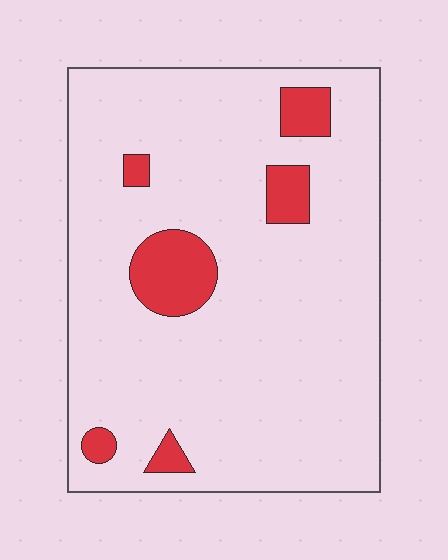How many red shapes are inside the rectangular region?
6.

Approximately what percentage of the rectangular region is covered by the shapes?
Approximately 10%.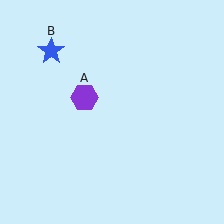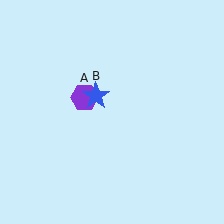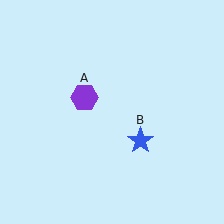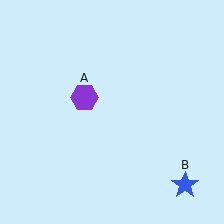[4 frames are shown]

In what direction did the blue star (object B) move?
The blue star (object B) moved down and to the right.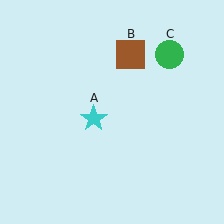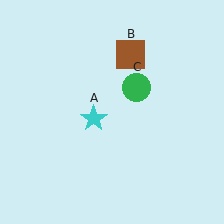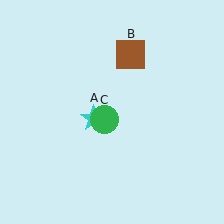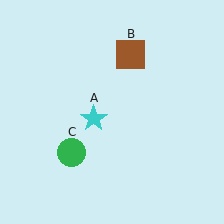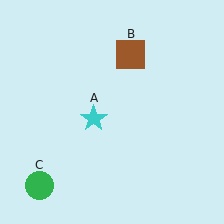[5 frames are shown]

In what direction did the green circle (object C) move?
The green circle (object C) moved down and to the left.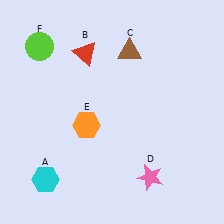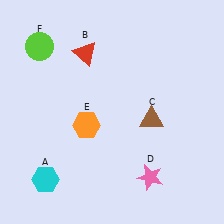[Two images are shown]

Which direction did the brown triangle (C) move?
The brown triangle (C) moved down.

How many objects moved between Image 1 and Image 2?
1 object moved between the two images.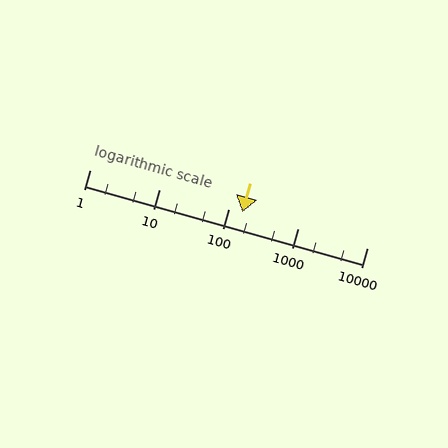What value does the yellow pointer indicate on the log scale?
The pointer indicates approximately 160.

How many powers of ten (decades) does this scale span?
The scale spans 4 decades, from 1 to 10000.